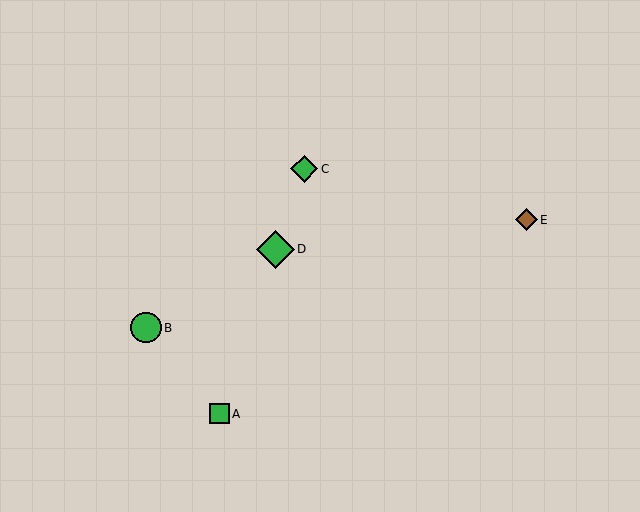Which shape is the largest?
The green diamond (labeled D) is the largest.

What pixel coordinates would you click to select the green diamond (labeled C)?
Click at (304, 169) to select the green diamond C.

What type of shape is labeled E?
Shape E is a brown diamond.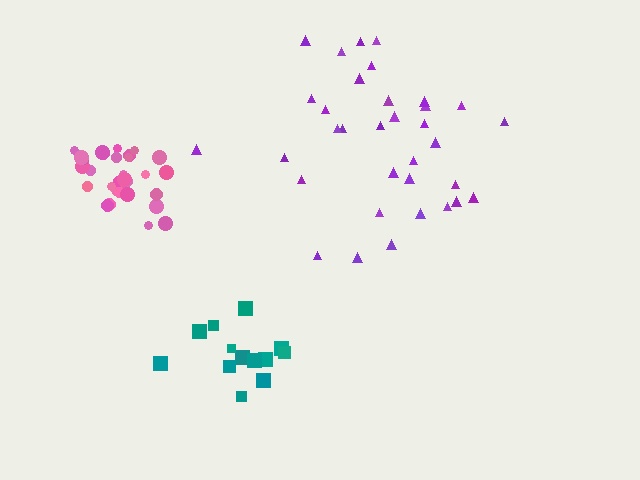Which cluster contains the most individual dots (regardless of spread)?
Purple (34).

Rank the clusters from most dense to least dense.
pink, teal, purple.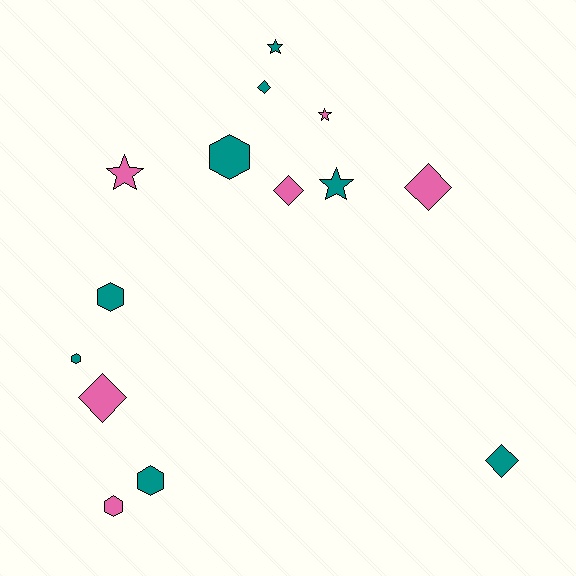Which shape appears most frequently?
Diamond, with 5 objects.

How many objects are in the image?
There are 14 objects.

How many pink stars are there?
There are 2 pink stars.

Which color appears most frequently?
Teal, with 8 objects.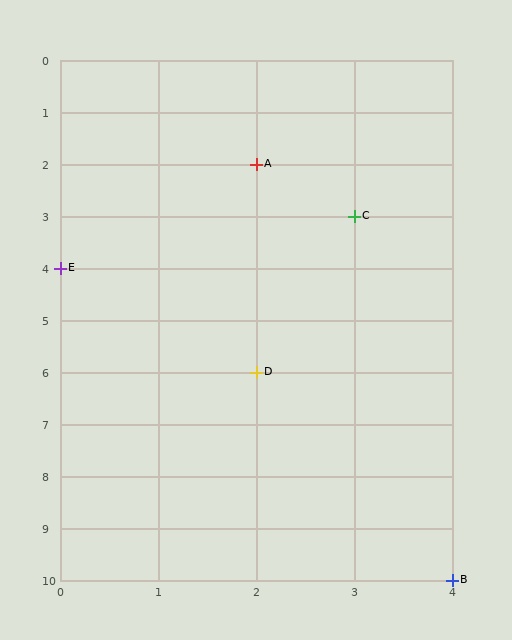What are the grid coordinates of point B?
Point B is at grid coordinates (4, 10).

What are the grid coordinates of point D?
Point D is at grid coordinates (2, 6).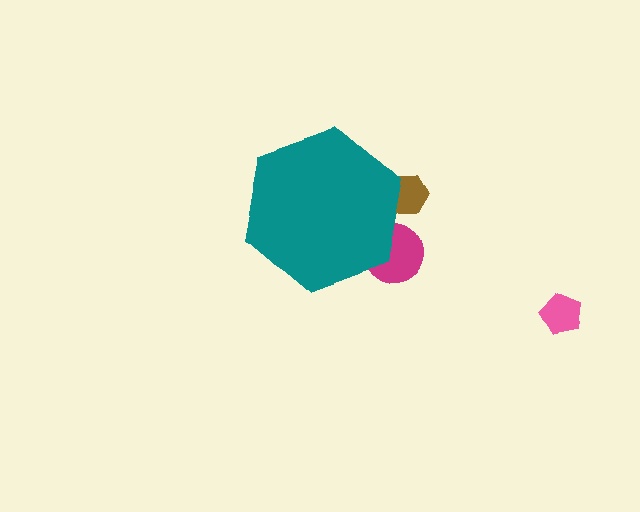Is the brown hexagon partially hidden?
Yes, the brown hexagon is partially hidden behind the teal hexagon.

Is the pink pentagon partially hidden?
No, the pink pentagon is fully visible.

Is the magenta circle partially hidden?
Yes, the magenta circle is partially hidden behind the teal hexagon.